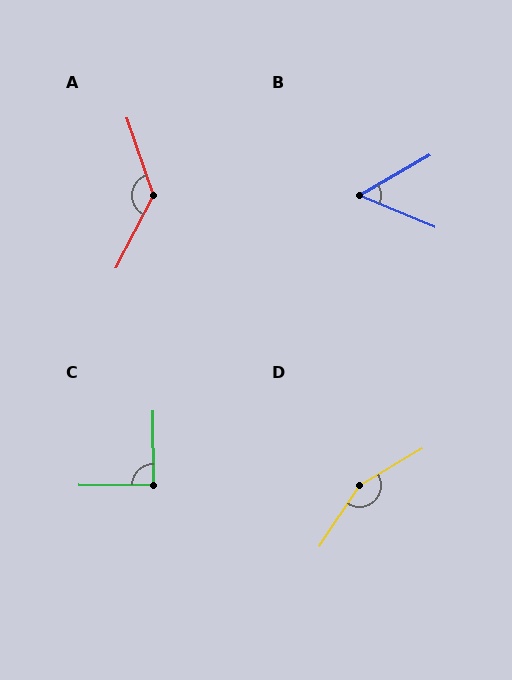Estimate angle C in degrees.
Approximately 89 degrees.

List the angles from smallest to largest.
B (52°), C (89°), A (133°), D (154°).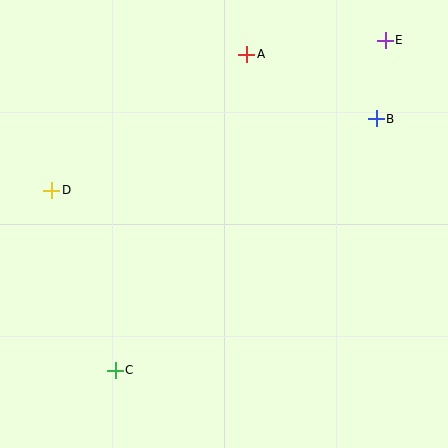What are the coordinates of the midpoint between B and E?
The midpoint between B and E is at (381, 79).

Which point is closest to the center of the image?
Point A at (247, 54) is closest to the center.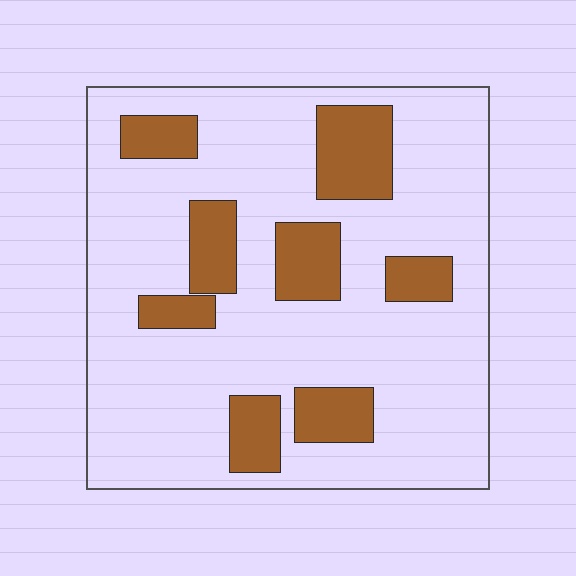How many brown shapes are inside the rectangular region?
8.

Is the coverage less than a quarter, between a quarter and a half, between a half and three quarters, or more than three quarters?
Less than a quarter.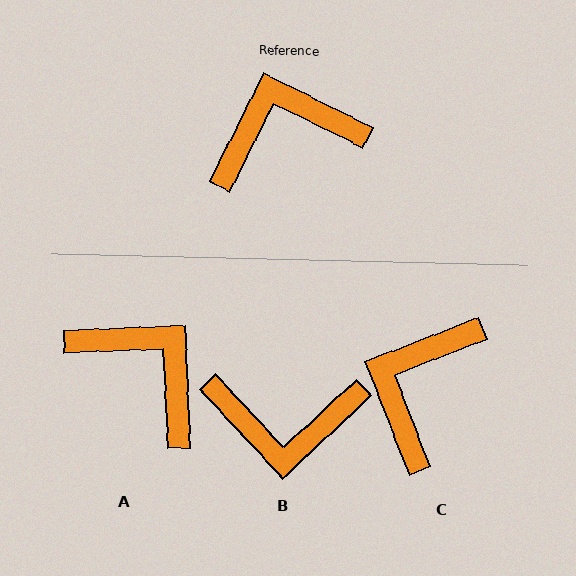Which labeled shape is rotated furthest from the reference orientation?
B, about 160 degrees away.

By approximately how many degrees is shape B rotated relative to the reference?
Approximately 160 degrees counter-clockwise.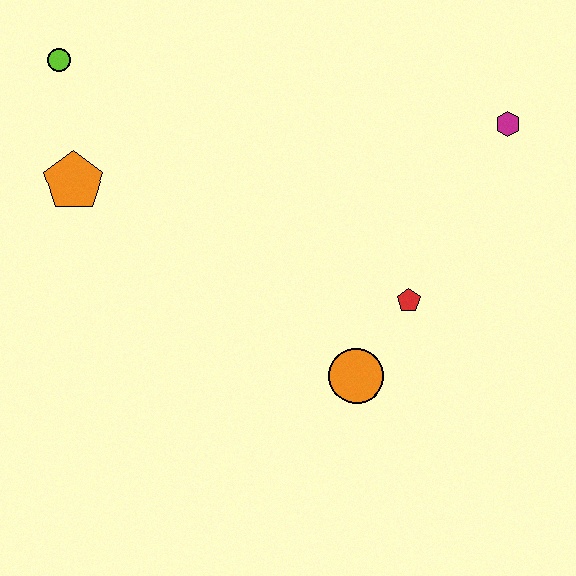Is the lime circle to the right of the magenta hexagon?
No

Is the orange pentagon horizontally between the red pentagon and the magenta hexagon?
No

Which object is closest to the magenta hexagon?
The red pentagon is closest to the magenta hexagon.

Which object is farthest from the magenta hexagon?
The lime circle is farthest from the magenta hexagon.